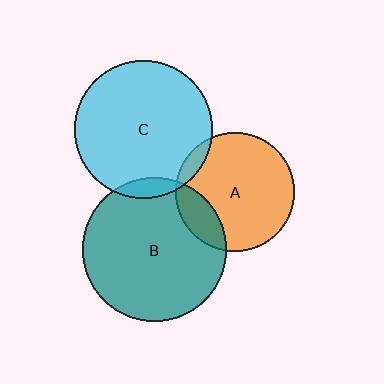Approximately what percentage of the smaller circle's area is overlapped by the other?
Approximately 5%.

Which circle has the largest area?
Circle B (teal).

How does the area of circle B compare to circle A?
Approximately 1.5 times.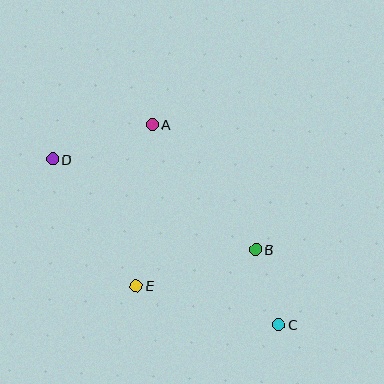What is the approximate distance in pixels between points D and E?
The distance between D and E is approximately 152 pixels.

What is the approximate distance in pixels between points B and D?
The distance between B and D is approximately 222 pixels.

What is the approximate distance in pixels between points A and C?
The distance between A and C is approximately 237 pixels.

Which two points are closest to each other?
Points B and C are closest to each other.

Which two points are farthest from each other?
Points C and D are farthest from each other.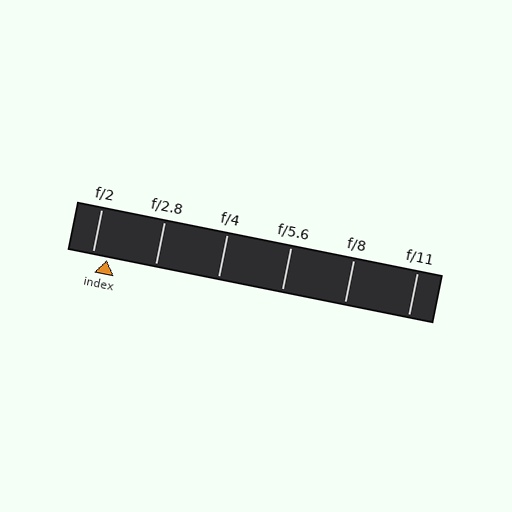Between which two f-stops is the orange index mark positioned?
The index mark is between f/2 and f/2.8.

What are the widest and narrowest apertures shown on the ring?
The widest aperture shown is f/2 and the narrowest is f/11.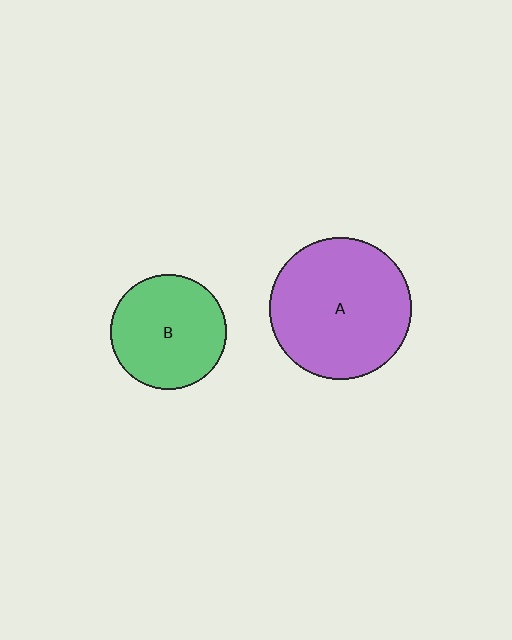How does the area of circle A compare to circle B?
Approximately 1.5 times.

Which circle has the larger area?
Circle A (purple).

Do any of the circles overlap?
No, none of the circles overlap.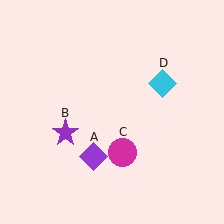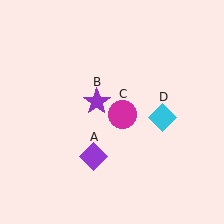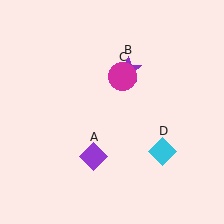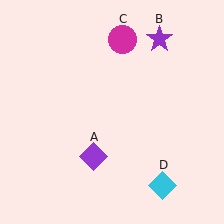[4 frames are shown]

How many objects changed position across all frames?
3 objects changed position: purple star (object B), magenta circle (object C), cyan diamond (object D).